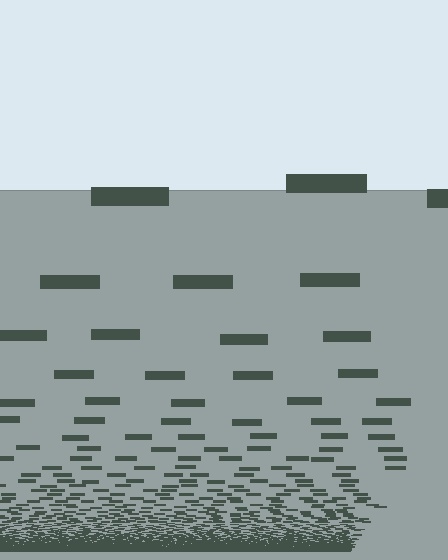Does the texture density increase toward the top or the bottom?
Density increases toward the bottom.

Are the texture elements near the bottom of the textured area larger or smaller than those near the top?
Smaller. The gradient is inverted — elements near the bottom are smaller and denser.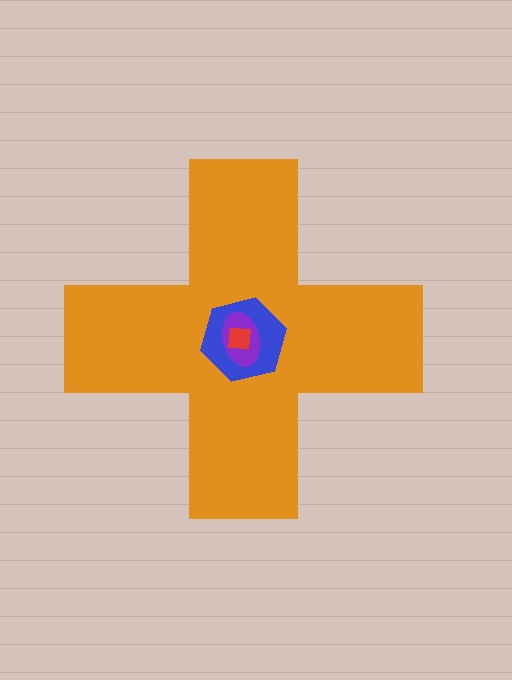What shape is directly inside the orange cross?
The blue hexagon.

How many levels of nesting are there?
4.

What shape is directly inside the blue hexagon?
The purple ellipse.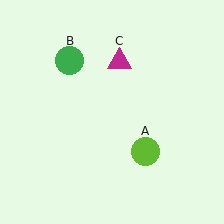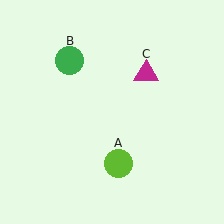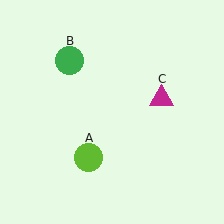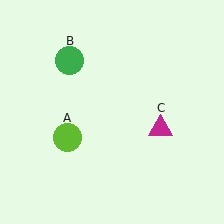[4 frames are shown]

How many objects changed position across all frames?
2 objects changed position: lime circle (object A), magenta triangle (object C).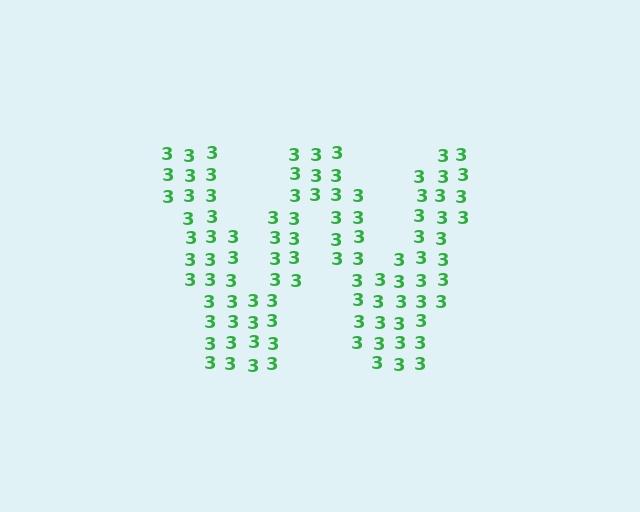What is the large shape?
The large shape is the letter W.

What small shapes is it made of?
It is made of small digit 3's.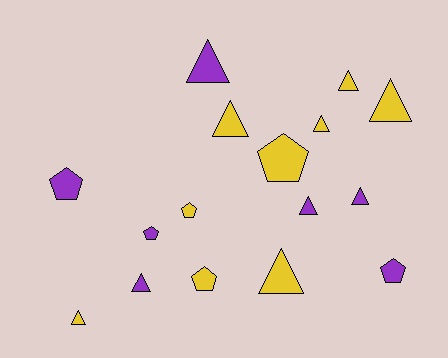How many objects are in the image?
There are 16 objects.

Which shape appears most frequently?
Triangle, with 10 objects.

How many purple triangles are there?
There are 4 purple triangles.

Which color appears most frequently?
Yellow, with 9 objects.